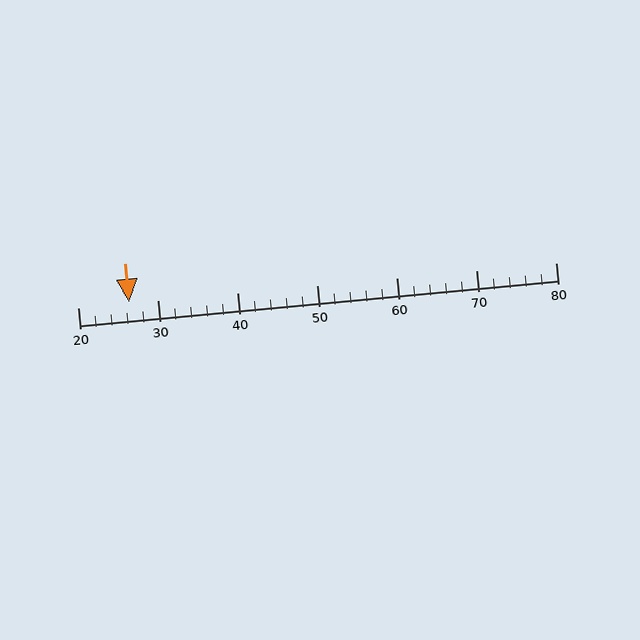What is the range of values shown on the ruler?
The ruler shows values from 20 to 80.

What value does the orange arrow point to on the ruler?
The orange arrow points to approximately 26.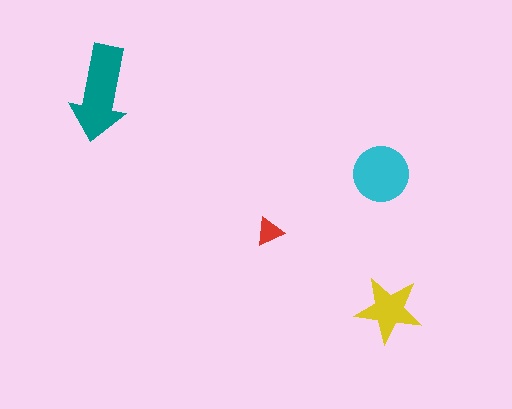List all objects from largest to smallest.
The teal arrow, the cyan circle, the yellow star, the red triangle.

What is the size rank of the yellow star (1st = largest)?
3rd.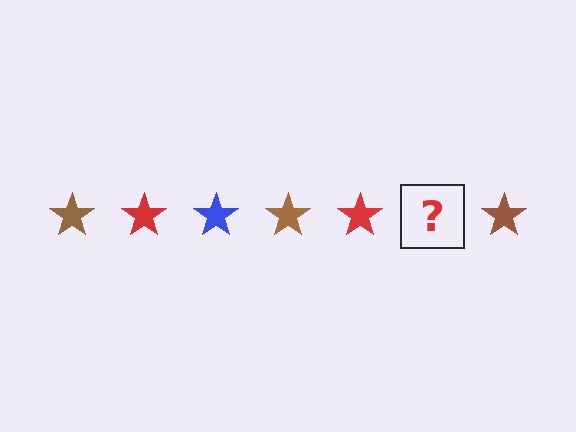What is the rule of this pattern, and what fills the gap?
The rule is that the pattern cycles through brown, red, blue stars. The gap should be filled with a blue star.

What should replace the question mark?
The question mark should be replaced with a blue star.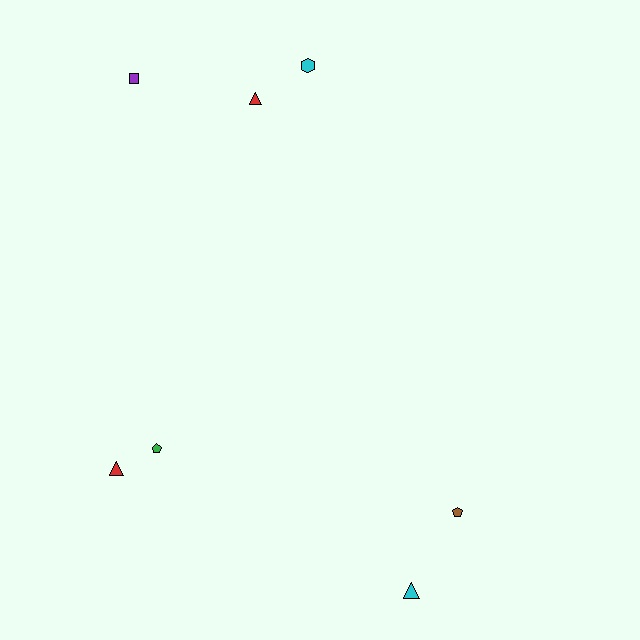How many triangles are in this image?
There are 3 triangles.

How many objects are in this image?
There are 7 objects.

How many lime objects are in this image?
There are no lime objects.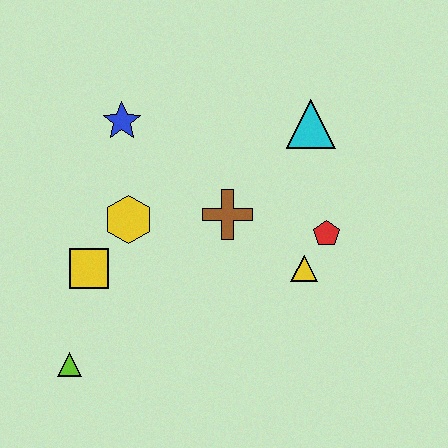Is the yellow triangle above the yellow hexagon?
No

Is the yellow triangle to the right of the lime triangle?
Yes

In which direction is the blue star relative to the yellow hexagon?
The blue star is above the yellow hexagon.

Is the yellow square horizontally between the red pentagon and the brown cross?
No